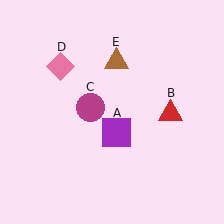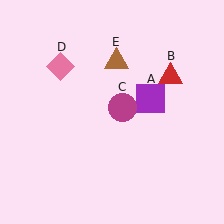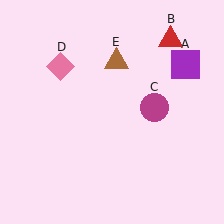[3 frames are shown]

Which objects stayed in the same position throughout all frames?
Pink diamond (object D) and brown triangle (object E) remained stationary.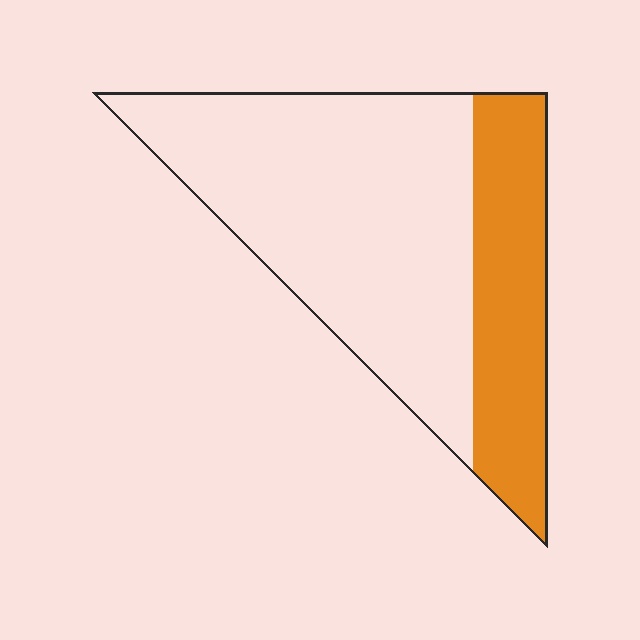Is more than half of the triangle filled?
No.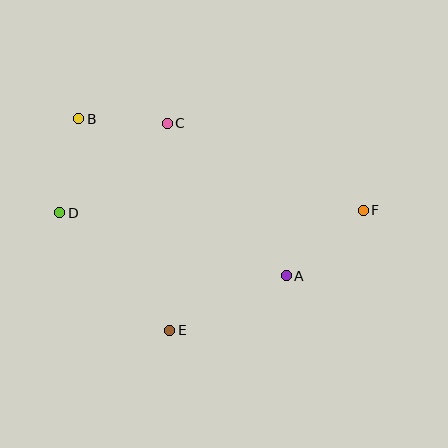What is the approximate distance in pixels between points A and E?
The distance between A and E is approximately 129 pixels.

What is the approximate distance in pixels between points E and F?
The distance between E and F is approximately 228 pixels.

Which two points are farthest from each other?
Points D and F are farthest from each other.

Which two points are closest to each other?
Points B and C are closest to each other.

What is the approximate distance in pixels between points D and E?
The distance between D and E is approximately 161 pixels.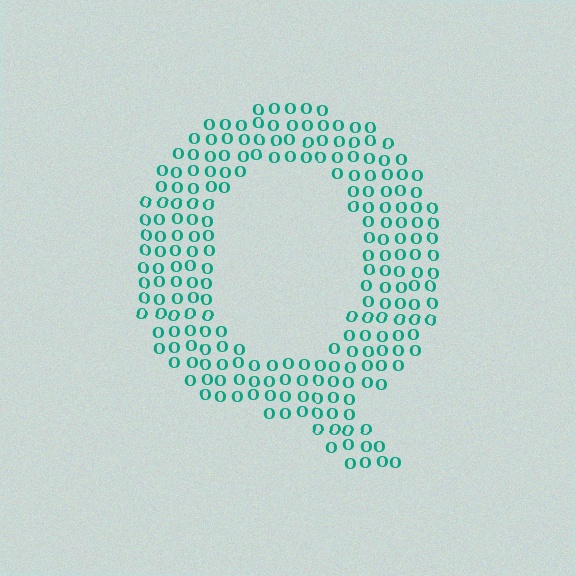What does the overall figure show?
The overall figure shows the letter Q.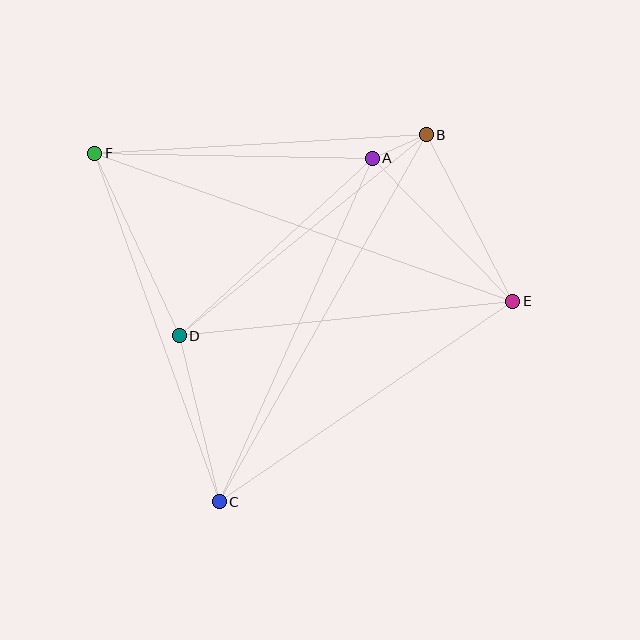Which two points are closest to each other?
Points A and B are closest to each other.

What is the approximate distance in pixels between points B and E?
The distance between B and E is approximately 188 pixels.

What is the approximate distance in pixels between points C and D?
The distance between C and D is approximately 171 pixels.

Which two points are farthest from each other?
Points E and F are farthest from each other.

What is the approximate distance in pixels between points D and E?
The distance between D and E is approximately 335 pixels.